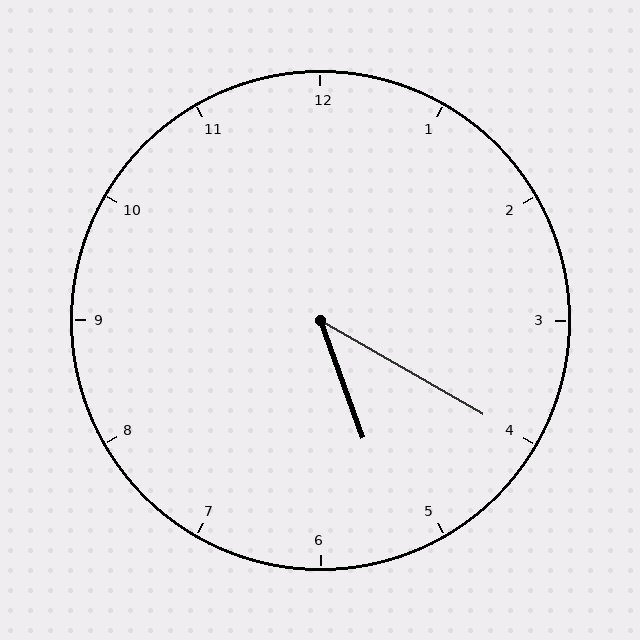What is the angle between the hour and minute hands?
Approximately 40 degrees.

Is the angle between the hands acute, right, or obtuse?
It is acute.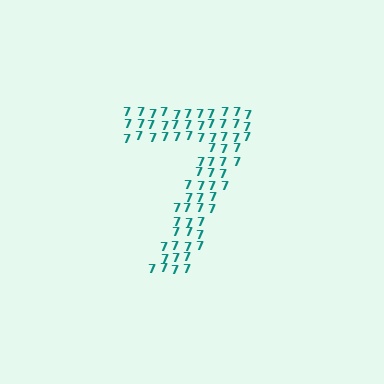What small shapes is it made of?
It is made of small digit 7's.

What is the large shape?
The large shape is the digit 7.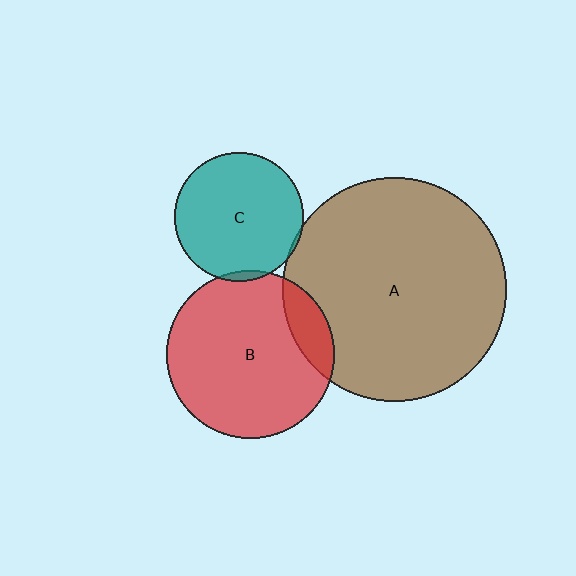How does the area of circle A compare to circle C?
Approximately 3.0 times.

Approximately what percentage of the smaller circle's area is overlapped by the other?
Approximately 5%.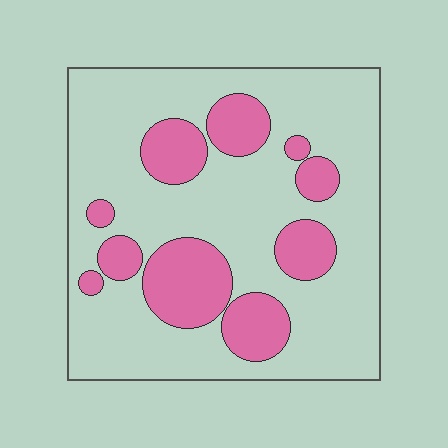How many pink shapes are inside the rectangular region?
10.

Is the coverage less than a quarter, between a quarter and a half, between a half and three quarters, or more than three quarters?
Between a quarter and a half.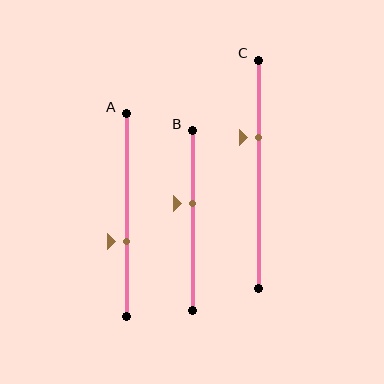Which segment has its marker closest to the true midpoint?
Segment B has its marker closest to the true midpoint.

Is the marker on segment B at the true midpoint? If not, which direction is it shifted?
No, the marker on segment B is shifted upward by about 9% of the segment length.